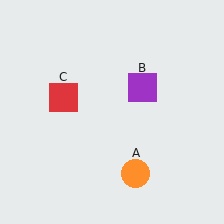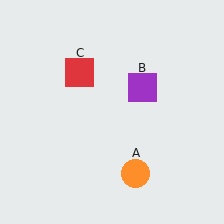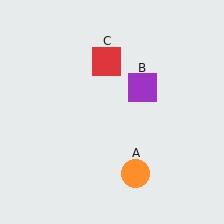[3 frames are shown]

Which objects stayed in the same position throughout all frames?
Orange circle (object A) and purple square (object B) remained stationary.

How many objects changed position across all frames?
1 object changed position: red square (object C).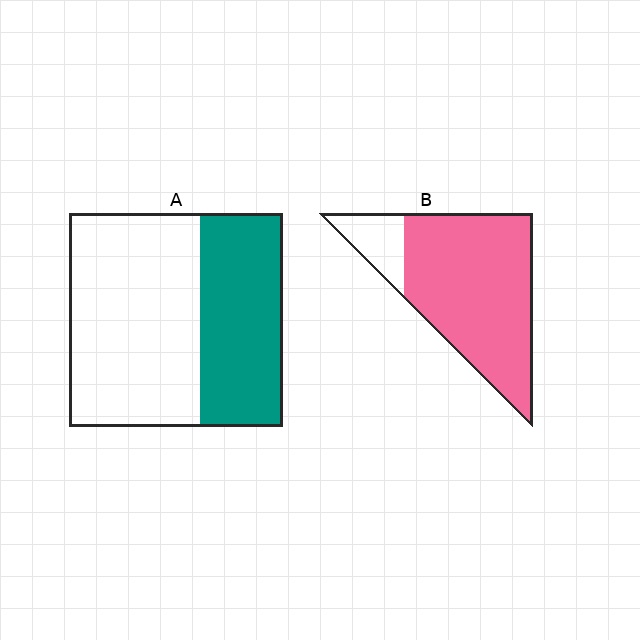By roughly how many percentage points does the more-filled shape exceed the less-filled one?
By roughly 45 percentage points (B over A).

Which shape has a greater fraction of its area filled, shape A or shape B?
Shape B.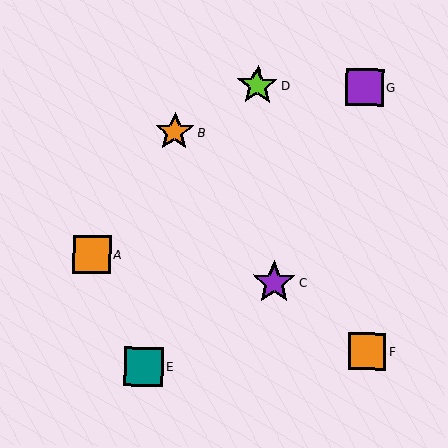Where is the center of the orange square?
The center of the orange square is at (92, 254).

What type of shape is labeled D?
Shape D is a lime star.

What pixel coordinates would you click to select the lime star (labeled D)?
Click at (258, 85) to select the lime star D.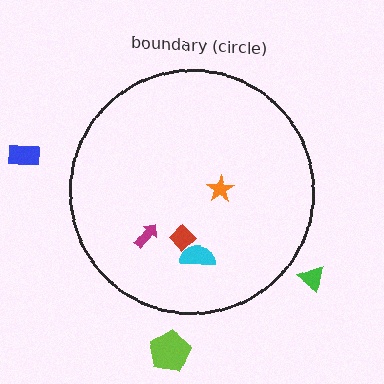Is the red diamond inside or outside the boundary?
Inside.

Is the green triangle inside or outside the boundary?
Outside.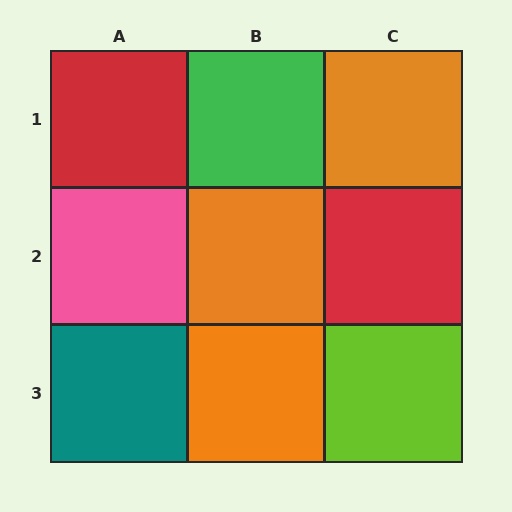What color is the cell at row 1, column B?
Green.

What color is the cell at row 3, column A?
Teal.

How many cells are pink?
1 cell is pink.